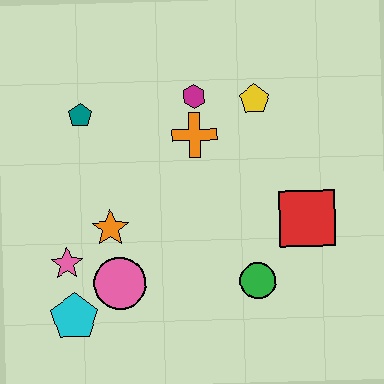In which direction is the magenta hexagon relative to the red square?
The magenta hexagon is above the red square.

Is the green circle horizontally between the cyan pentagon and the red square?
Yes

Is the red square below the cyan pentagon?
No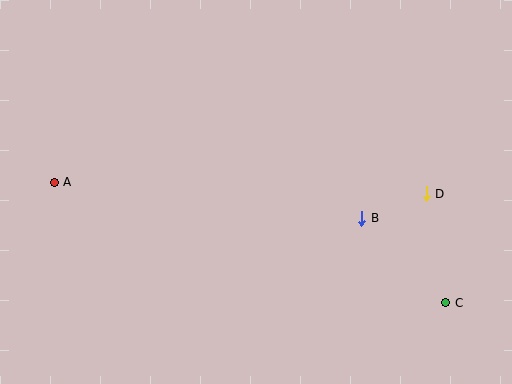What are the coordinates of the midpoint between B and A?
The midpoint between B and A is at (208, 200).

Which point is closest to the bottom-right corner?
Point C is closest to the bottom-right corner.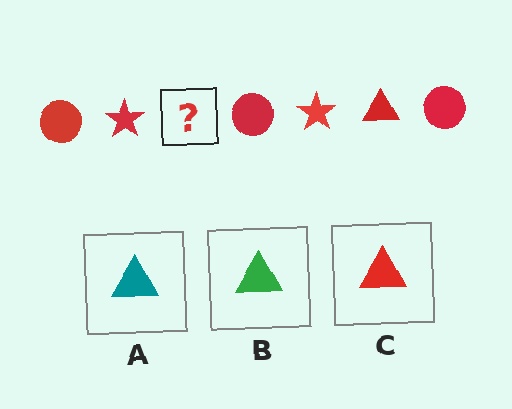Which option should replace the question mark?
Option C.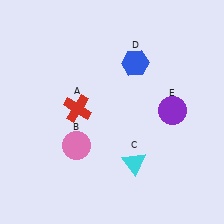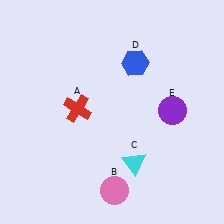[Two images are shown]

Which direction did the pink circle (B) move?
The pink circle (B) moved down.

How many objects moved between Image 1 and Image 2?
1 object moved between the two images.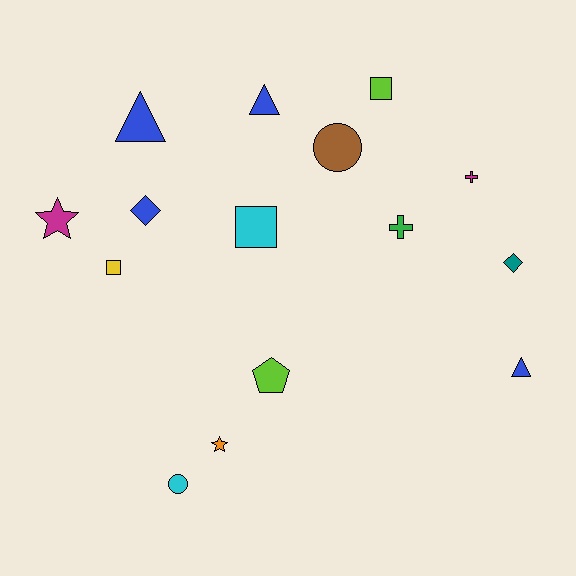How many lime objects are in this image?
There are 2 lime objects.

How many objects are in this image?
There are 15 objects.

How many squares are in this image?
There are 3 squares.